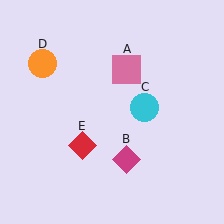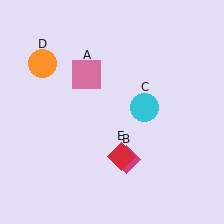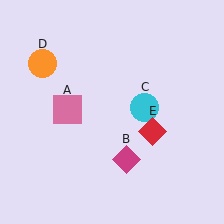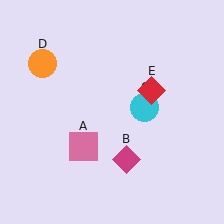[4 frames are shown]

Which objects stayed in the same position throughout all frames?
Magenta diamond (object B) and cyan circle (object C) and orange circle (object D) remained stationary.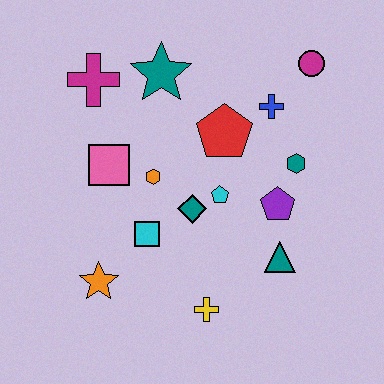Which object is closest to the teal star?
The magenta cross is closest to the teal star.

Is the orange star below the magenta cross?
Yes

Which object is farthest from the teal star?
The yellow cross is farthest from the teal star.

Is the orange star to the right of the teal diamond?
No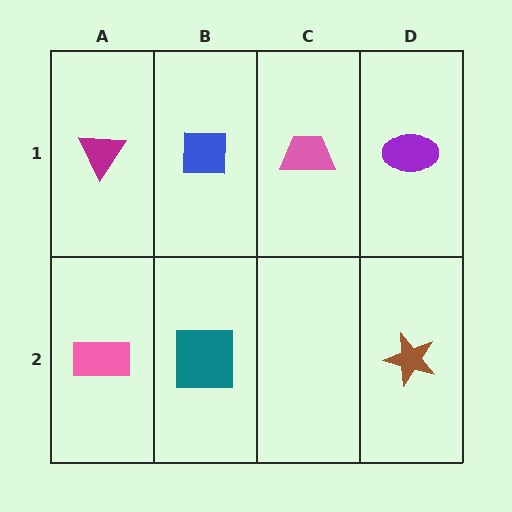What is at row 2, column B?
A teal square.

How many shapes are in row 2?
3 shapes.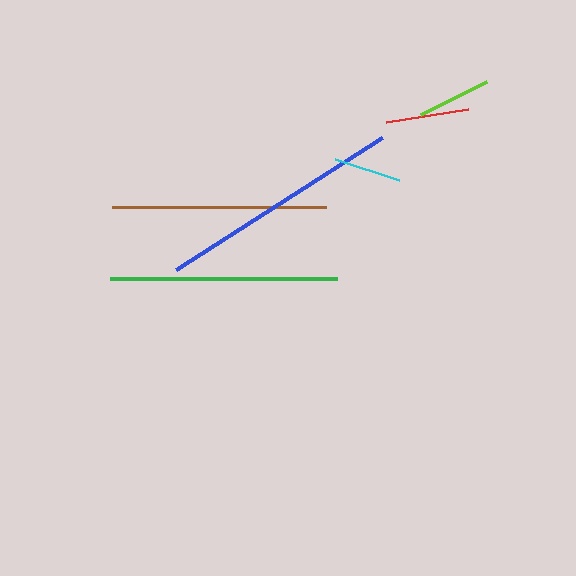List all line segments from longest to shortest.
From longest to shortest: blue, green, brown, red, lime, cyan.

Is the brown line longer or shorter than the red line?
The brown line is longer than the red line.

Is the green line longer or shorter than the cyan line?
The green line is longer than the cyan line.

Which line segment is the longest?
The blue line is the longest at approximately 245 pixels.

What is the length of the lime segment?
The lime segment is approximately 74 pixels long.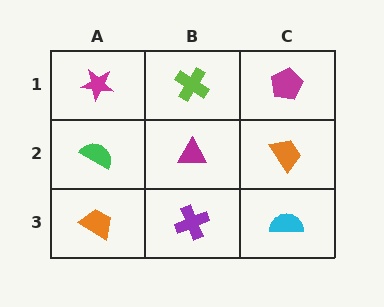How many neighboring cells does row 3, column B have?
3.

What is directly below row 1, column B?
A magenta triangle.